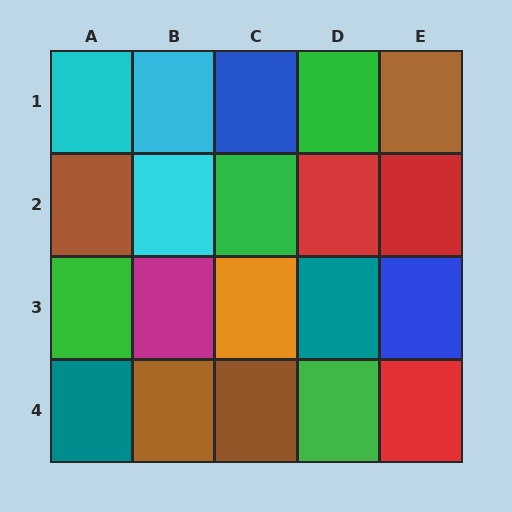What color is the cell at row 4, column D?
Green.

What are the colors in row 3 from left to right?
Green, magenta, orange, teal, blue.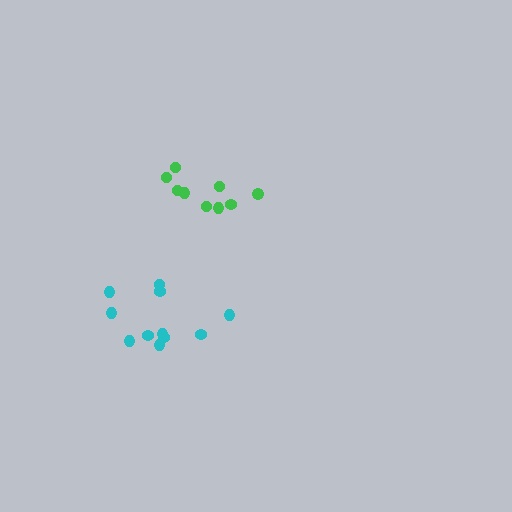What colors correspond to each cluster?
The clusters are colored: green, cyan.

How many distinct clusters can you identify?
There are 2 distinct clusters.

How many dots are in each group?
Group 1: 9 dots, Group 2: 11 dots (20 total).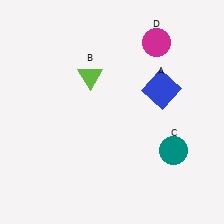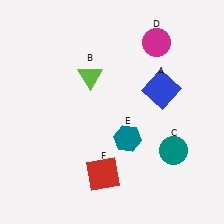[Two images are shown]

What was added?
A teal hexagon (E), a red square (F) were added in Image 2.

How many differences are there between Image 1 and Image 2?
There are 2 differences between the two images.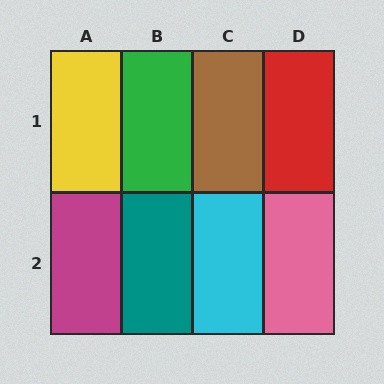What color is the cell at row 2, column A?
Magenta.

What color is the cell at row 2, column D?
Pink.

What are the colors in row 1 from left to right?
Yellow, green, brown, red.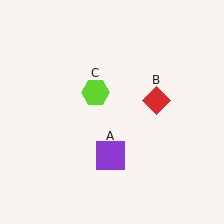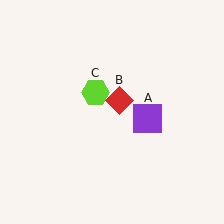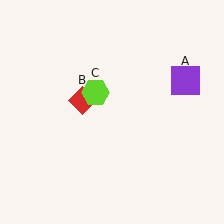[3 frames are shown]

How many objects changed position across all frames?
2 objects changed position: purple square (object A), red diamond (object B).